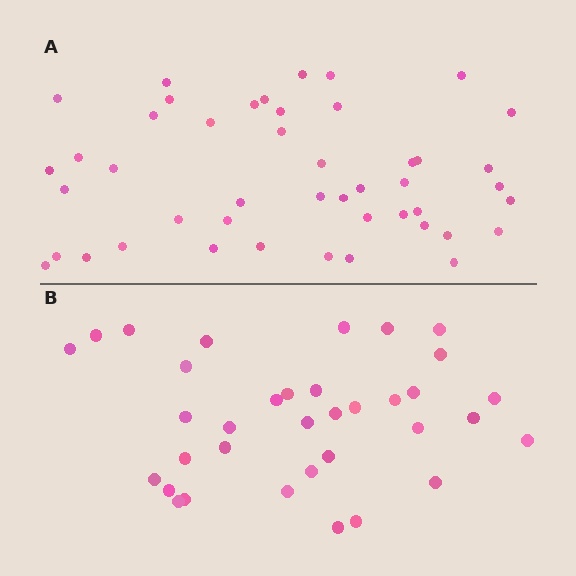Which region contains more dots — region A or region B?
Region A (the top region) has more dots.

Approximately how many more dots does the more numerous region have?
Region A has roughly 12 or so more dots than region B.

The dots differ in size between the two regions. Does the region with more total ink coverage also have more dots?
No. Region B has more total ink coverage because its dots are larger, but region A actually contains more individual dots. Total area can be misleading — the number of items is what matters here.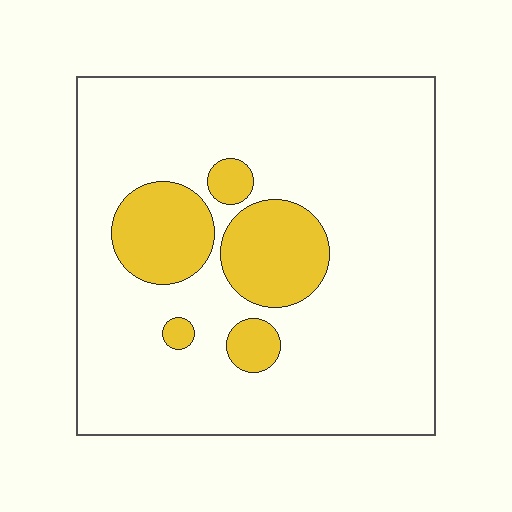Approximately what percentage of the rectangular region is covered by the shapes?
Approximately 20%.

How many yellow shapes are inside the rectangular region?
5.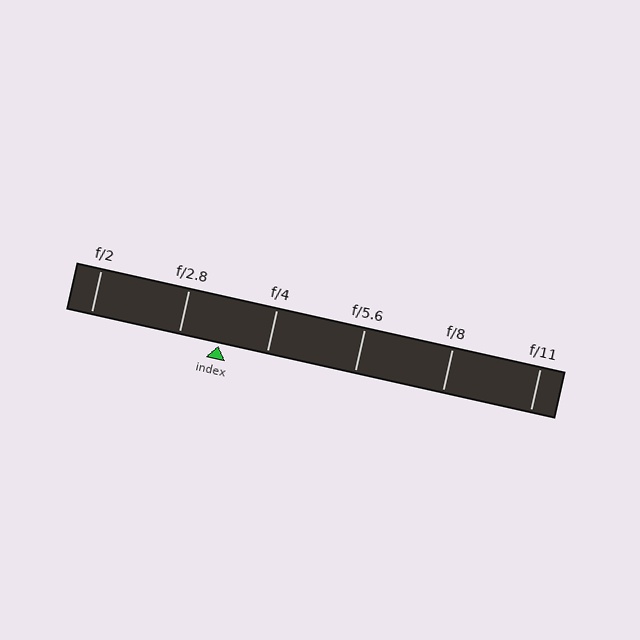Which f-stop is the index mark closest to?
The index mark is closest to f/2.8.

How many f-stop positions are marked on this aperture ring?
There are 6 f-stop positions marked.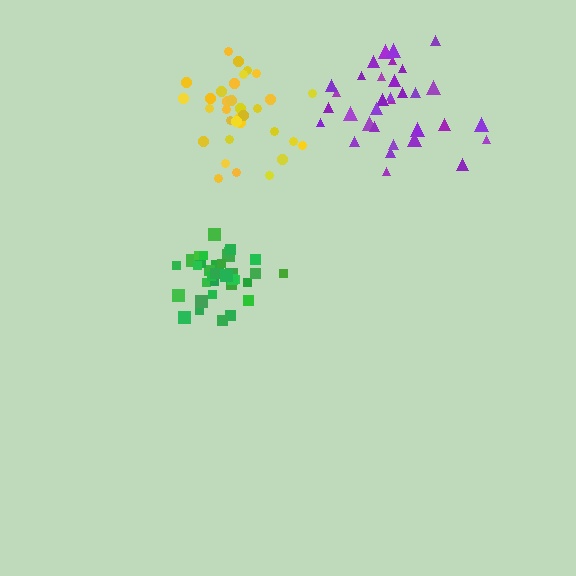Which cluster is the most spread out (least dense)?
Yellow.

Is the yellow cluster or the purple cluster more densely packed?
Purple.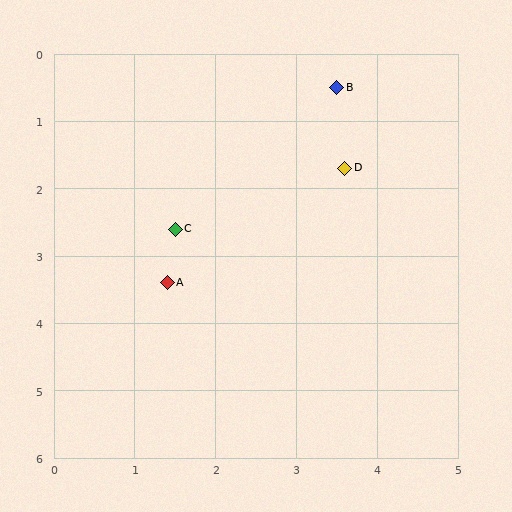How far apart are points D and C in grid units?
Points D and C are about 2.3 grid units apart.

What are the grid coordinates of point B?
Point B is at approximately (3.5, 0.5).